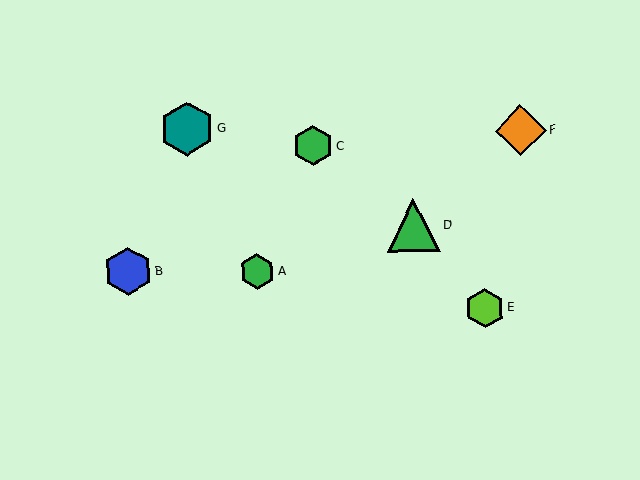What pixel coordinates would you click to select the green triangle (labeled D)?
Click at (413, 225) to select the green triangle D.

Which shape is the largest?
The teal hexagon (labeled G) is the largest.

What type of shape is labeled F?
Shape F is an orange diamond.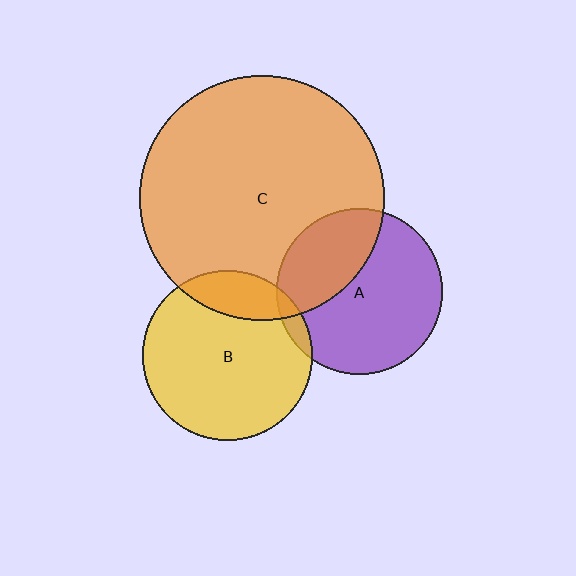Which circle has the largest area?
Circle C (orange).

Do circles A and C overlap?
Yes.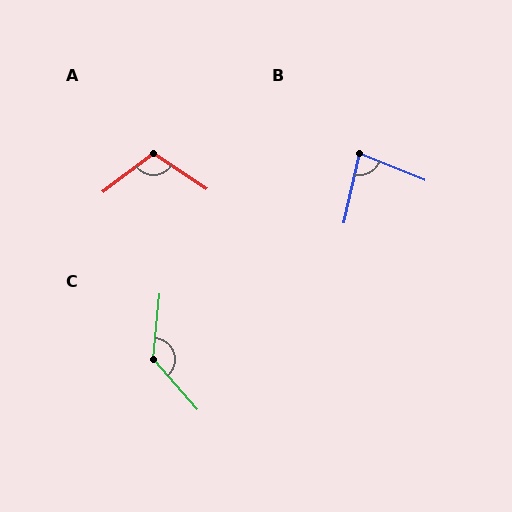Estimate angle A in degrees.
Approximately 109 degrees.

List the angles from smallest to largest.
B (80°), A (109°), C (132°).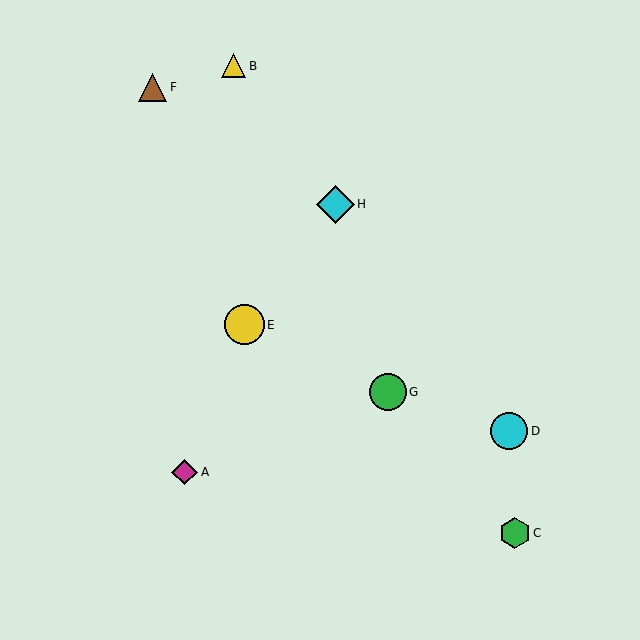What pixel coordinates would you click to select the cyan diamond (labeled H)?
Click at (335, 204) to select the cyan diamond H.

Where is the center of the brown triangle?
The center of the brown triangle is at (153, 87).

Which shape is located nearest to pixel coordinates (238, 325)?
The yellow circle (labeled E) at (244, 325) is nearest to that location.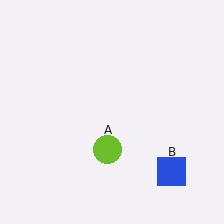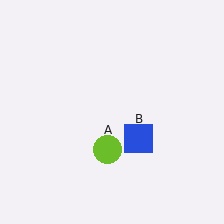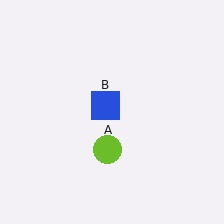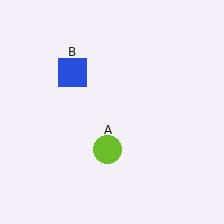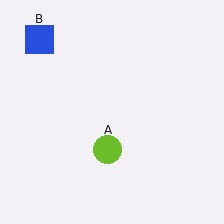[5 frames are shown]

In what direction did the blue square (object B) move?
The blue square (object B) moved up and to the left.